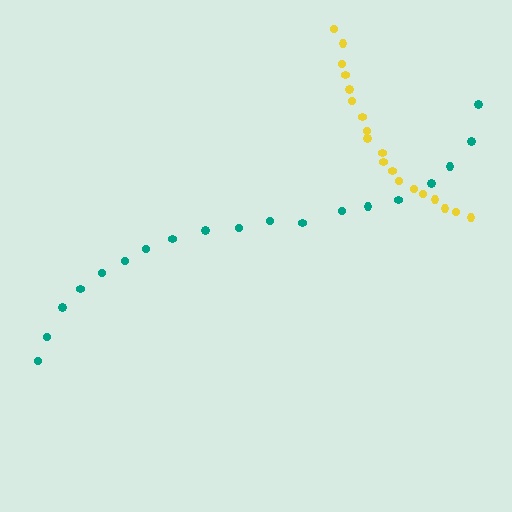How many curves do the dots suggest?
There are 2 distinct paths.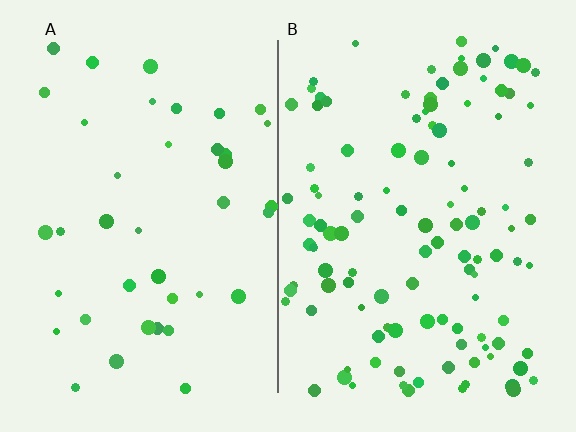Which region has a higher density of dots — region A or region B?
B (the right).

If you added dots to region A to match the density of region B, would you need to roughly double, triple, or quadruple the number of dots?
Approximately triple.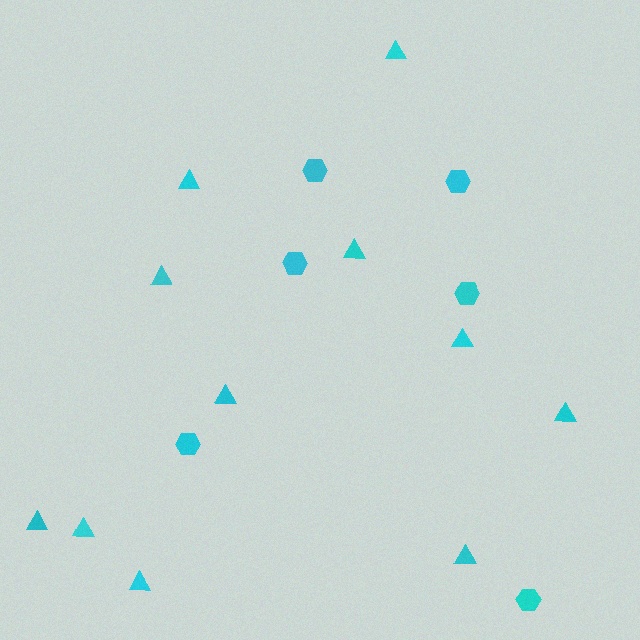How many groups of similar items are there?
There are 2 groups: one group of triangles (11) and one group of hexagons (6).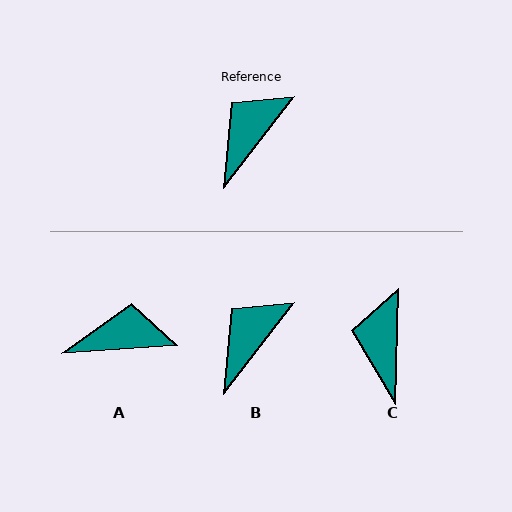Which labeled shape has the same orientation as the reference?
B.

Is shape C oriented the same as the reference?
No, it is off by about 37 degrees.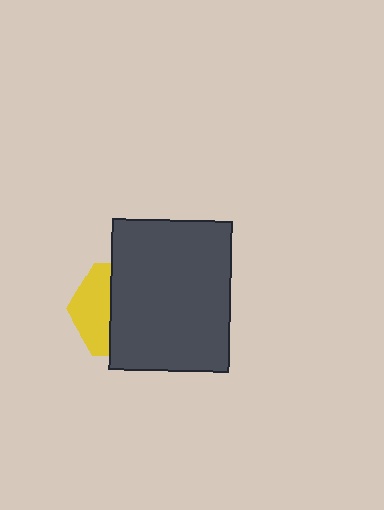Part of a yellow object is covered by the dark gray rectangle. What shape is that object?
It is a hexagon.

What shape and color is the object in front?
The object in front is a dark gray rectangle.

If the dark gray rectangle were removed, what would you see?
You would see the complete yellow hexagon.